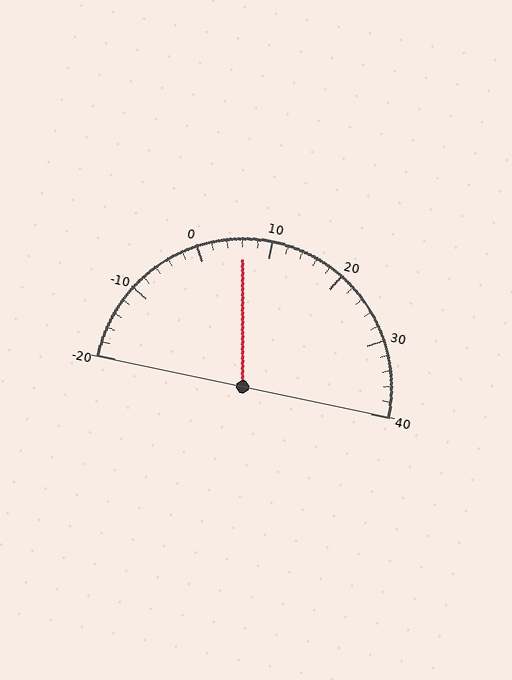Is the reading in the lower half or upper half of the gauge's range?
The reading is in the lower half of the range (-20 to 40).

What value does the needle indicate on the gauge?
The needle indicates approximately 6.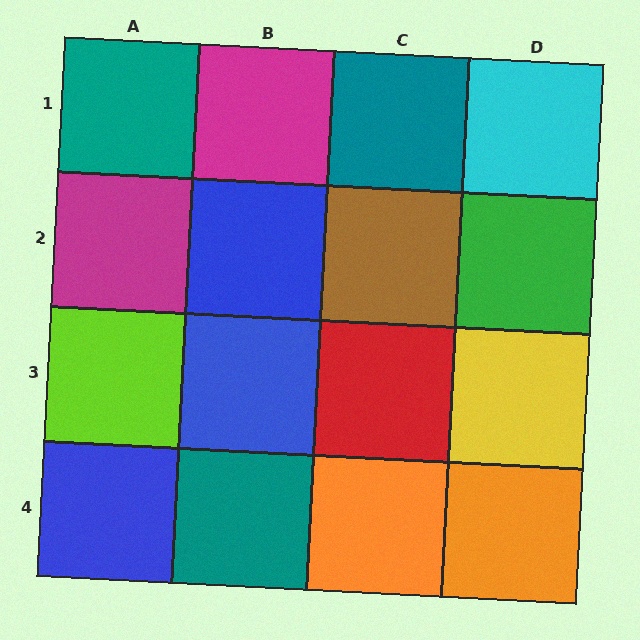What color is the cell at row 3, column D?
Yellow.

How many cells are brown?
1 cell is brown.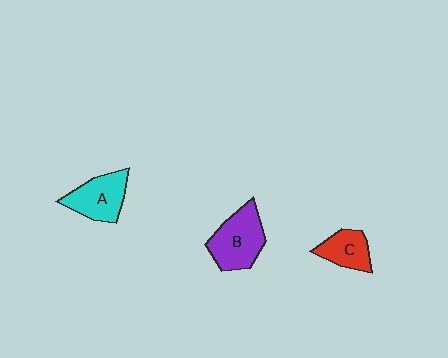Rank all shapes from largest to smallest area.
From largest to smallest: B (purple), A (cyan), C (red).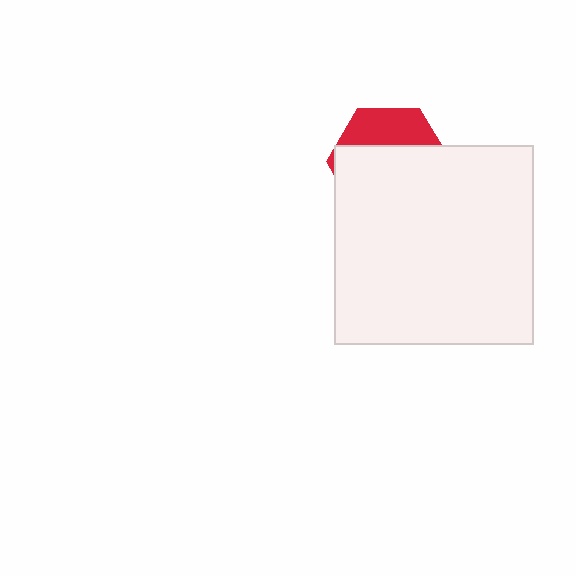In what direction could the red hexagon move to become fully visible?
The red hexagon could move up. That would shift it out from behind the white square entirely.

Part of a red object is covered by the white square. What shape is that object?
It is a hexagon.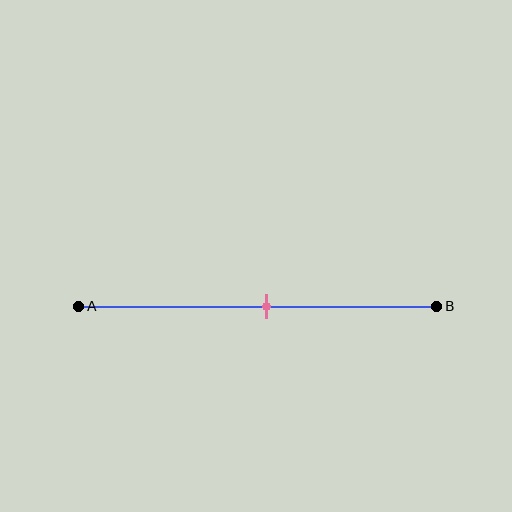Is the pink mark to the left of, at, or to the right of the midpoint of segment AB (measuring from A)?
The pink mark is approximately at the midpoint of segment AB.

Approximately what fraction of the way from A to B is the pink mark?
The pink mark is approximately 55% of the way from A to B.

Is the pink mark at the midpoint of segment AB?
Yes, the mark is approximately at the midpoint.